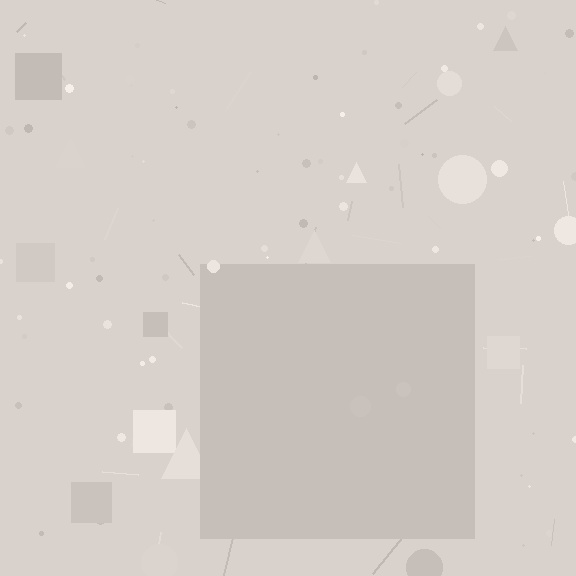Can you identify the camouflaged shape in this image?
The camouflaged shape is a square.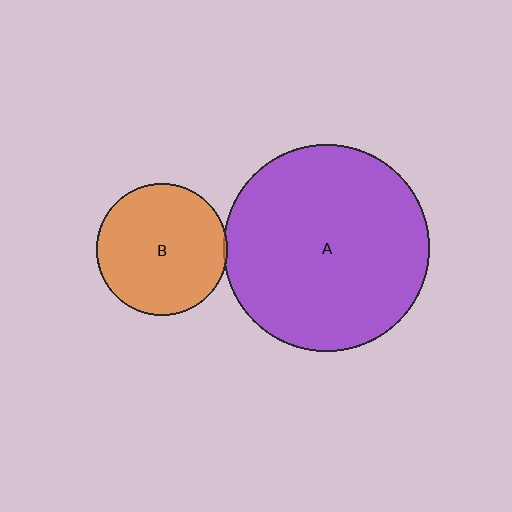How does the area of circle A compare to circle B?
Approximately 2.5 times.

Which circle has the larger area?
Circle A (purple).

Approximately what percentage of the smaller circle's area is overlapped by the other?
Approximately 5%.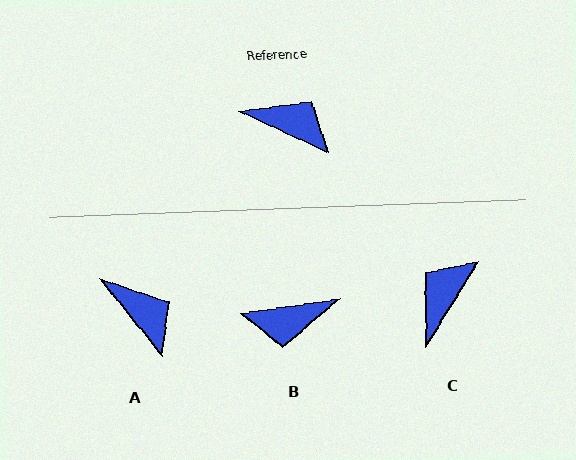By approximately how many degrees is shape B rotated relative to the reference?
Approximately 147 degrees clockwise.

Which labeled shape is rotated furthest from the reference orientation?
B, about 147 degrees away.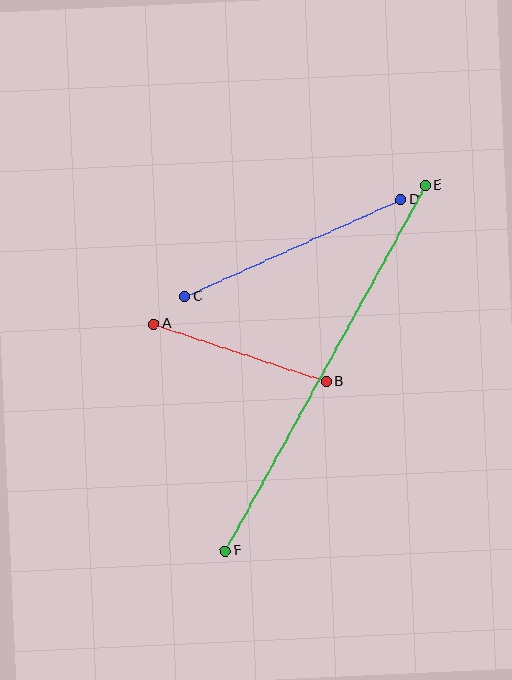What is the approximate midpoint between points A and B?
The midpoint is at approximately (240, 353) pixels.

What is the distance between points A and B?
The distance is approximately 182 pixels.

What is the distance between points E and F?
The distance is approximately 417 pixels.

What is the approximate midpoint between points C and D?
The midpoint is at approximately (293, 248) pixels.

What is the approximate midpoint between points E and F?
The midpoint is at approximately (325, 368) pixels.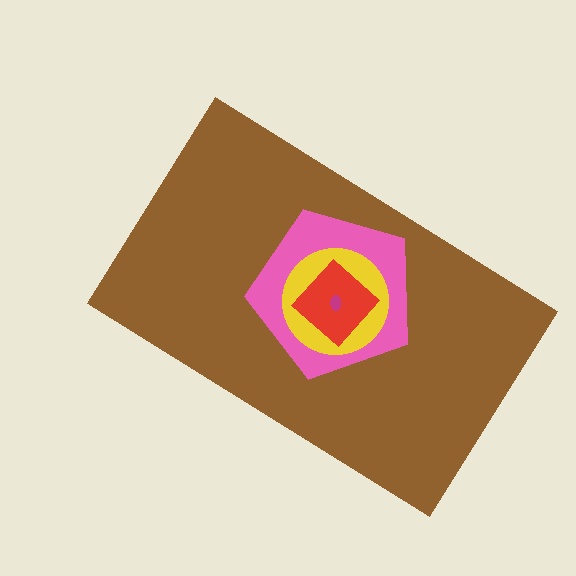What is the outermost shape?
The brown rectangle.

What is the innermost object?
The magenta ellipse.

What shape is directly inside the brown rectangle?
The pink pentagon.